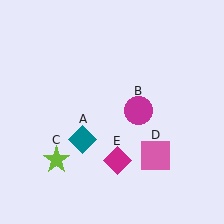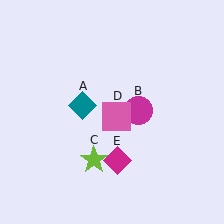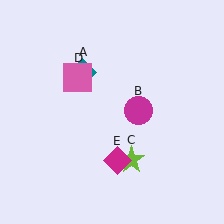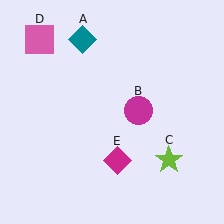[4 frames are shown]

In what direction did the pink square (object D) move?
The pink square (object D) moved up and to the left.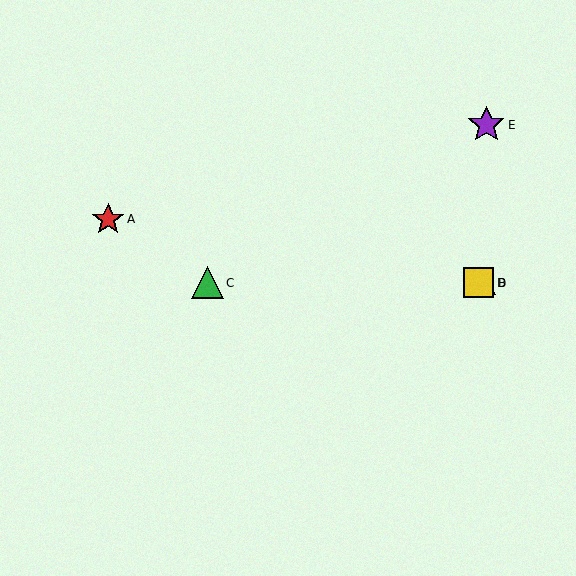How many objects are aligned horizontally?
3 objects (B, C, D) are aligned horizontally.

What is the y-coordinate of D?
Object D is at y≈283.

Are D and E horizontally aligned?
No, D is at y≈283 and E is at y≈125.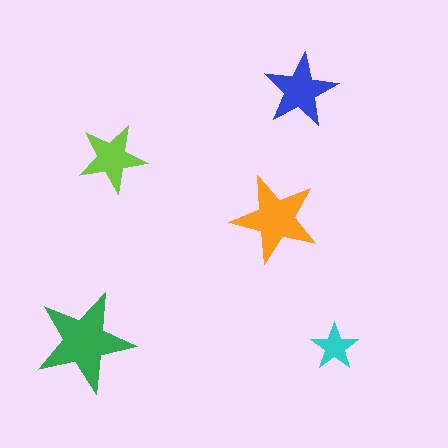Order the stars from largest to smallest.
the green one, the orange one, the blue one, the lime one, the cyan one.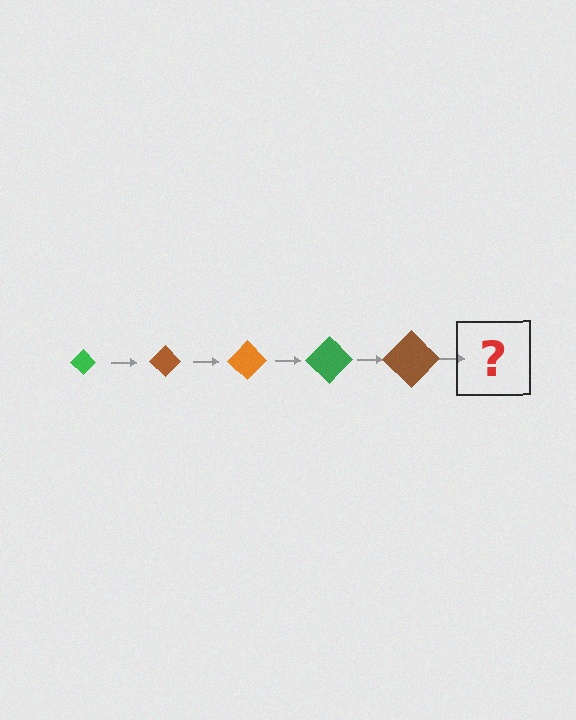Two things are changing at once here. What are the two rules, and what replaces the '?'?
The two rules are that the diamond grows larger each step and the color cycles through green, brown, and orange. The '?' should be an orange diamond, larger than the previous one.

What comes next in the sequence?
The next element should be an orange diamond, larger than the previous one.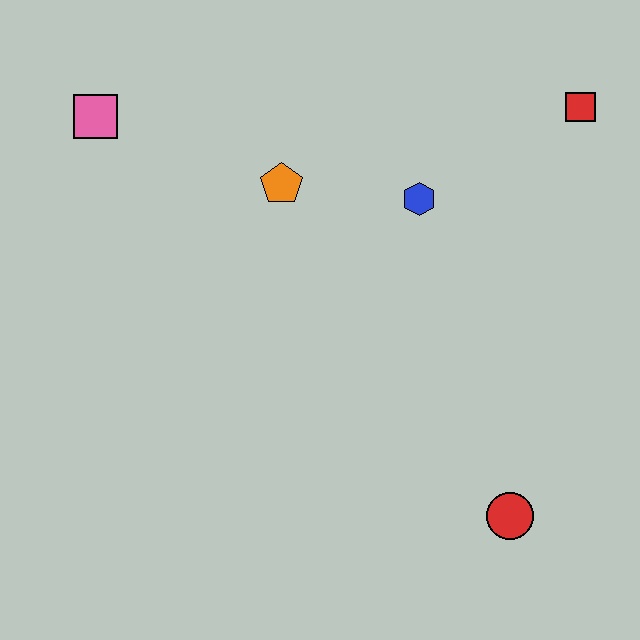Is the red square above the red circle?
Yes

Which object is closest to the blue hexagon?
The orange pentagon is closest to the blue hexagon.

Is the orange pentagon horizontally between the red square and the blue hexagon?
No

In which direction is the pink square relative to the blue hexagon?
The pink square is to the left of the blue hexagon.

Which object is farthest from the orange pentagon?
The red circle is farthest from the orange pentagon.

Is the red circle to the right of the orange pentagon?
Yes